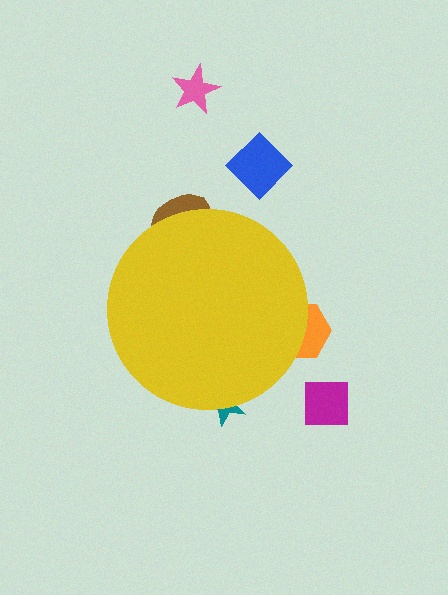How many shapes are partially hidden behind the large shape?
3 shapes are partially hidden.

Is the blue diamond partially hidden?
No, the blue diamond is fully visible.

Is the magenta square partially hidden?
No, the magenta square is fully visible.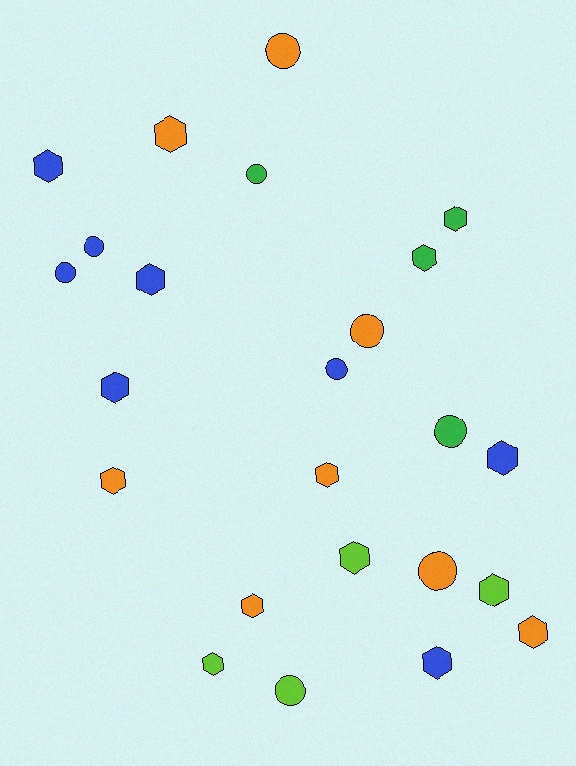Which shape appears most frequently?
Hexagon, with 15 objects.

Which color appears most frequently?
Blue, with 8 objects.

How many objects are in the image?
There are 24 objects.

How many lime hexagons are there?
There are 3 lime hexagons.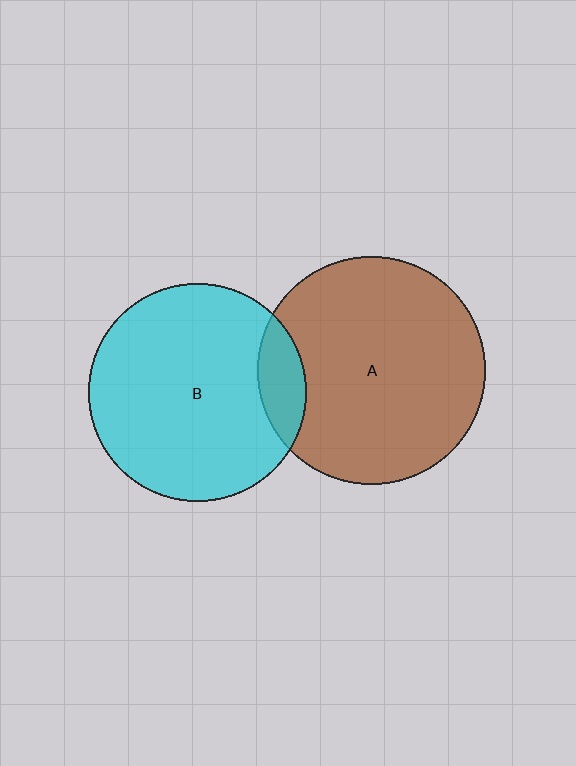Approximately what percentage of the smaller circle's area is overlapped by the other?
Approximately 10%.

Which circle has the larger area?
Circle A (brown).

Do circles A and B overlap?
Yes.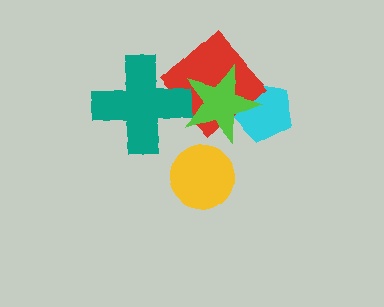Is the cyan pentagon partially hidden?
Yes, it is partially covered by another shape.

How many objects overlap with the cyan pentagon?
2 objects overlap with the cyan pentagon.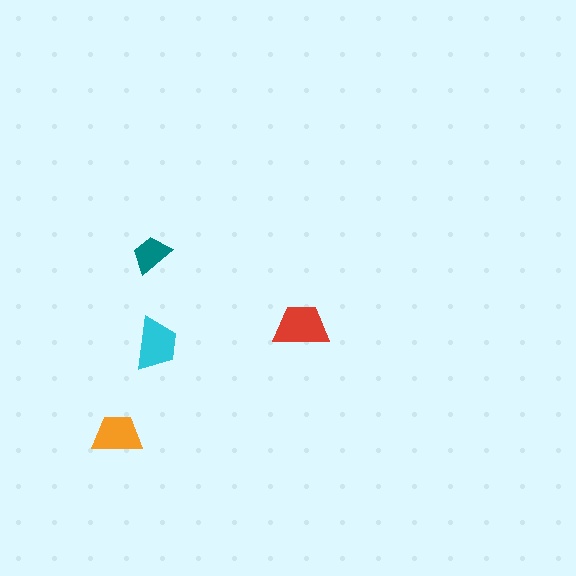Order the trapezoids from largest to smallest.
the red one, the cyan one, the orange one, the teal one.